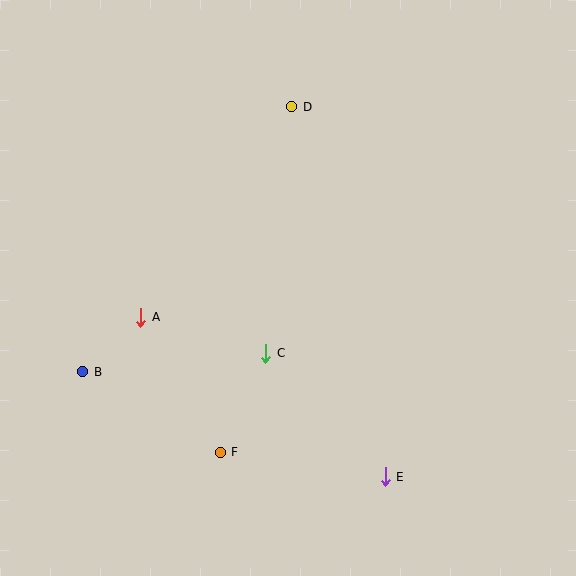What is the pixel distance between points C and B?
The distance between C and B is 184 pixels.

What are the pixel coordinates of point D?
Point D is at (292, 107).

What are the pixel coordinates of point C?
Point C is at (266, 353).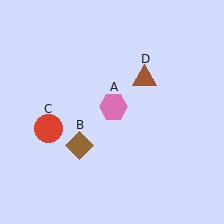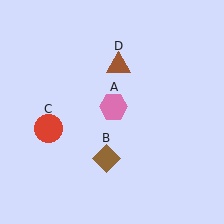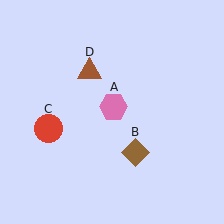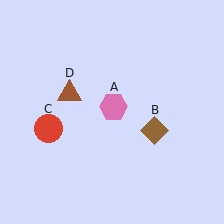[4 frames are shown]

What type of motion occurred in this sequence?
The brown diamond (object B), brown triangle (object D) rotated counterclockwise around the center of the scene.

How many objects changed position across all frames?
2 objects changed position: brown diamond (object B), brown triangle (object D).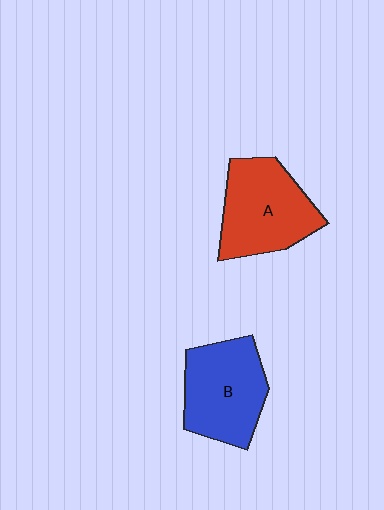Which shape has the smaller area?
Shape B (blue).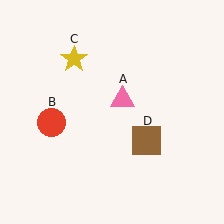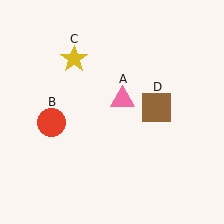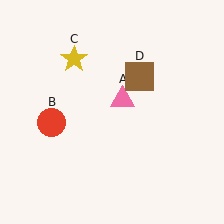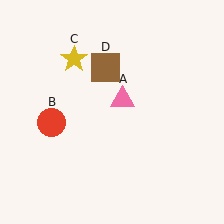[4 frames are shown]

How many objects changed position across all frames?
1 object changed position: brown square (object D).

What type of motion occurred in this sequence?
The brown square (object D) rotated counterclockwise around the center of the scene.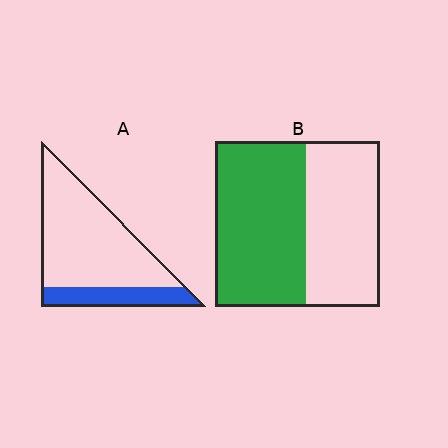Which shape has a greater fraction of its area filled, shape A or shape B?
Shape B.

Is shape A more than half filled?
No.